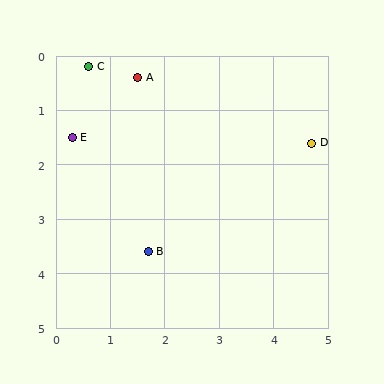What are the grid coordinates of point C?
Point C is at approximately (0.6, 0.2).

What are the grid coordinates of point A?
Point A is at approximately (1.5, 0.4).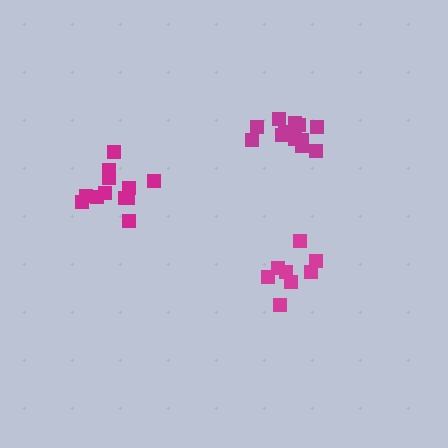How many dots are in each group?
Group 1: 8 dots, Group 2: 12 dots, Group 3: 12 dots (32 total).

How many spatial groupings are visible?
There are 3 spatial groupings.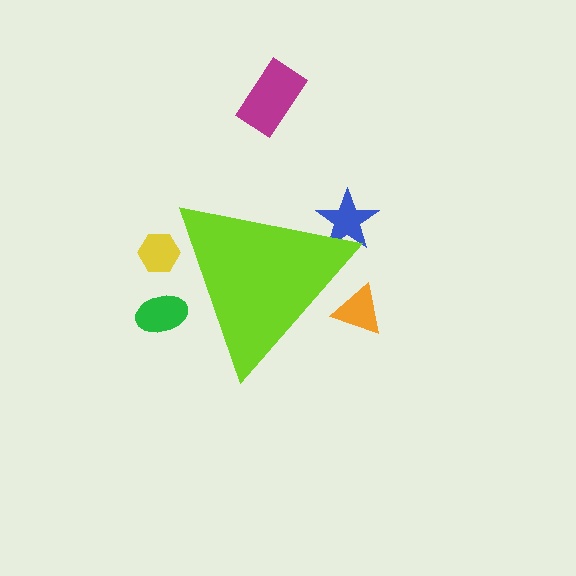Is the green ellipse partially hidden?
Yes, the green ellipse is partially hidden behind the lime triangle.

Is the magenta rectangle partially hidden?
No, the magenta rectangle is fully visible.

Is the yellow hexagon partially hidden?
Yes, the yellow hexagon is partially hidden behind the lime triangle.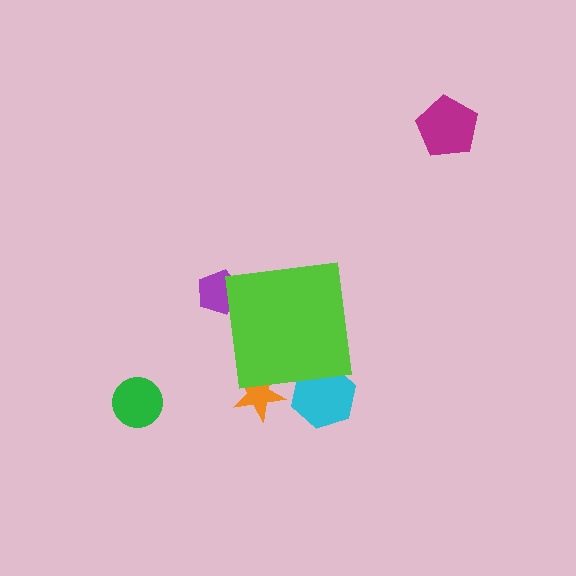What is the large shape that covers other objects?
A lime square.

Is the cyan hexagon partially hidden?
Yes, the cyan hexagon is partially hidden behind the lime square.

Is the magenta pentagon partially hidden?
No, the magenta pentagon is fully visible.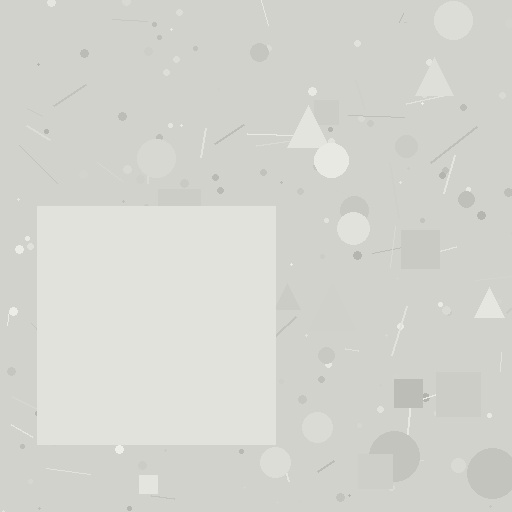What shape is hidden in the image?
A square is hidden in the image.